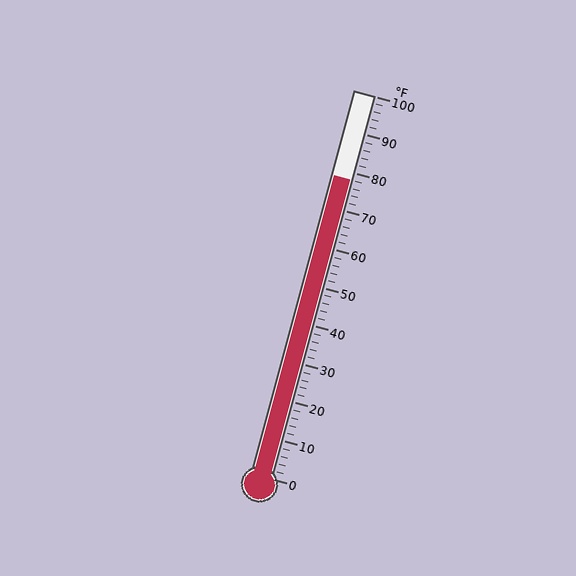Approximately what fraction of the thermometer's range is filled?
The thermometer is filled to approximately 80% of its range.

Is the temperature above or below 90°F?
The temperature is below 90°F.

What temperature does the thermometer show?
The thermometer shows approximately 78°F.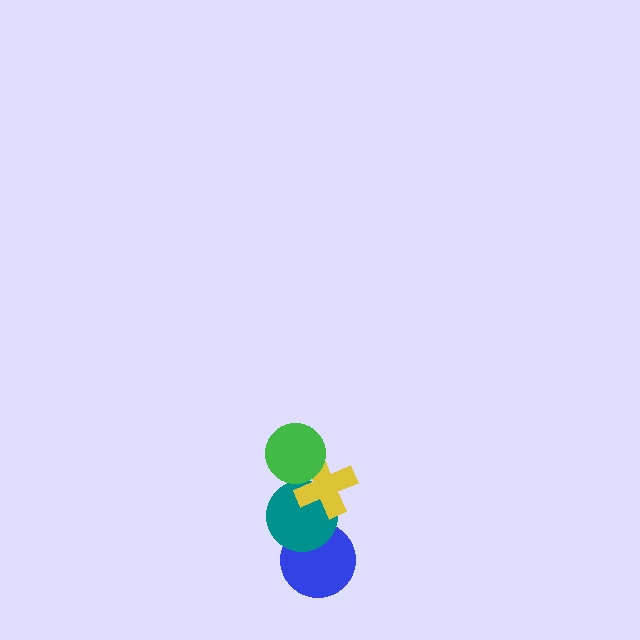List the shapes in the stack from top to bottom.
From top to bottom: the green circle, the yellow cross, the teal circle, the blue circle.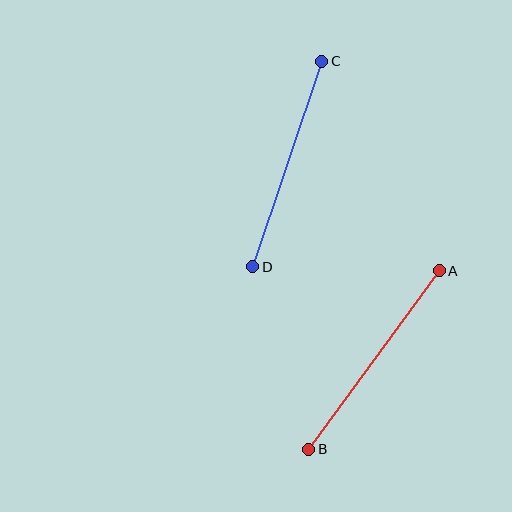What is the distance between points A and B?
The distance is approximately 221 pixels.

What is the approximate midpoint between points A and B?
The midpoint is at approximately (374, 360) pixels.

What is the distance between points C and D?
The distance is approximately 217 pixels.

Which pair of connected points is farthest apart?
Points A and B are farthest apart.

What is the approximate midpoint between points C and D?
The midpoint is at approximately (287, 164) pixels.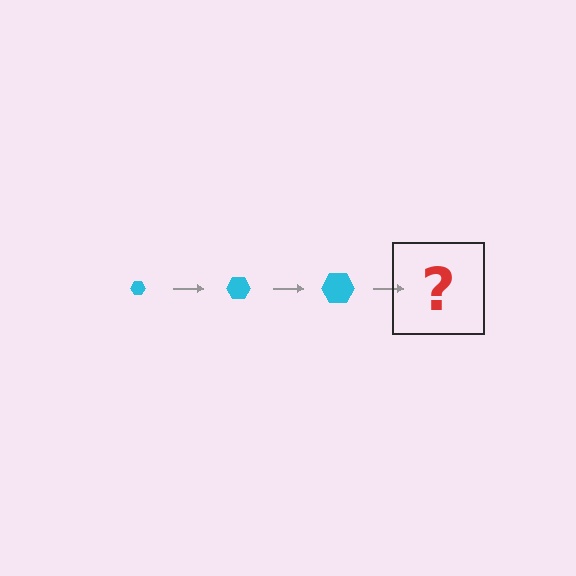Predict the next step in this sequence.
The next step is a cyan hexagon, larger than the previous one.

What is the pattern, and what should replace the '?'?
The pattern is that the hexagon gets progressively larger each step. The '?' should be a cyan hexagon, larger than the previous one.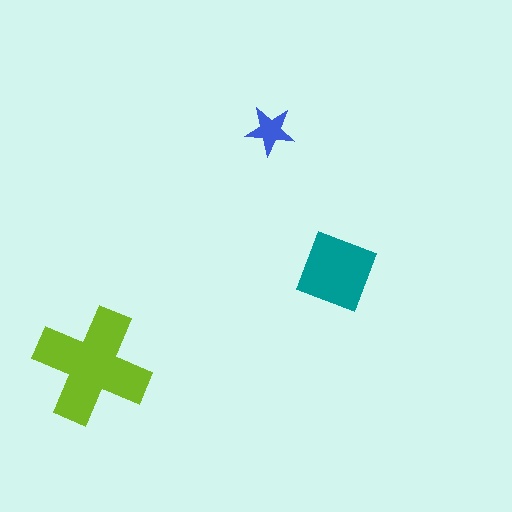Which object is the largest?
The lime cross.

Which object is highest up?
The blue star is topmost.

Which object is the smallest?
The blue star.